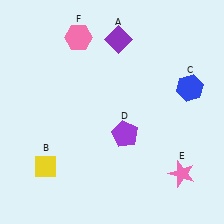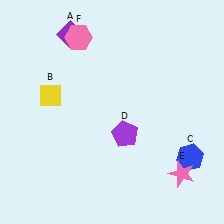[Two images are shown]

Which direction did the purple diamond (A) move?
The purple diamond (A) moved left.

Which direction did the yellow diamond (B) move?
The yellow diamond (B) moved up.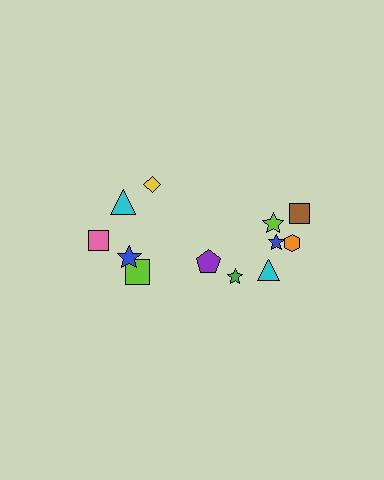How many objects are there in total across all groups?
There are 12 objects.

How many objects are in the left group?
There are 5 objects.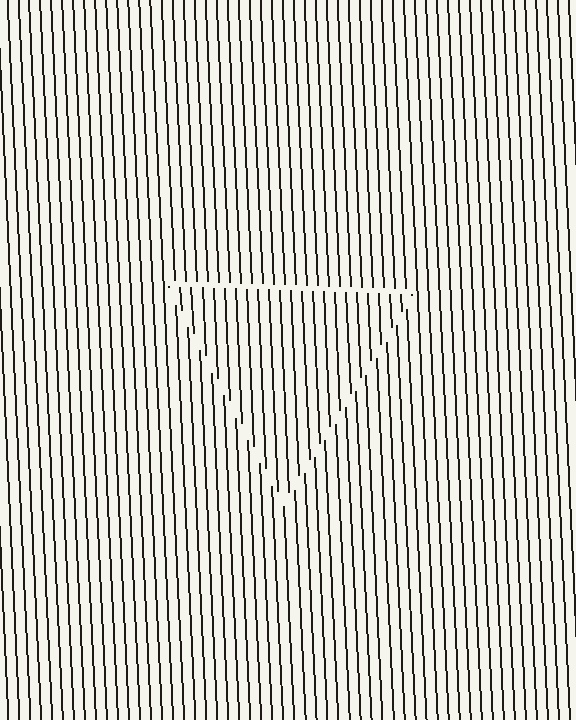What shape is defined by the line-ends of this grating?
An illusory triangle. The interior of the shape contains the same grating, shifted by half a period — the contour is defined by the phase discontinuity where line-ends from the inner and outer gratings abut.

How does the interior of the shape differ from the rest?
The interior of the shape contains the same grating, shifted by half a period — the contour is defined by the phase discontinuity where line-ends from the inner and outer gratings abut.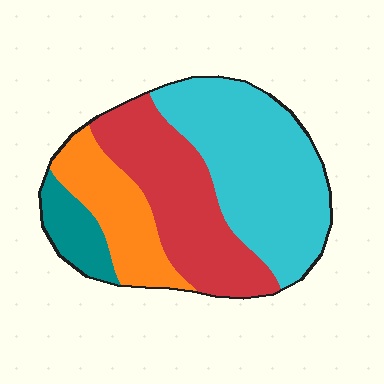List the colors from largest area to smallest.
From largest to smallest: cyan, red, orange, teal.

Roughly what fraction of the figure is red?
Red takes up about one third (1/3) of the figure.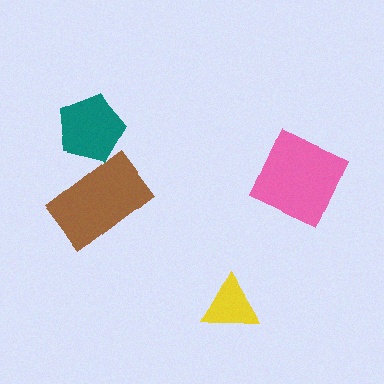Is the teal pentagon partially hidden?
Yes, it is partially covered by another shape.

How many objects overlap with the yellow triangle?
0 objects overlap with the yellow triangle.